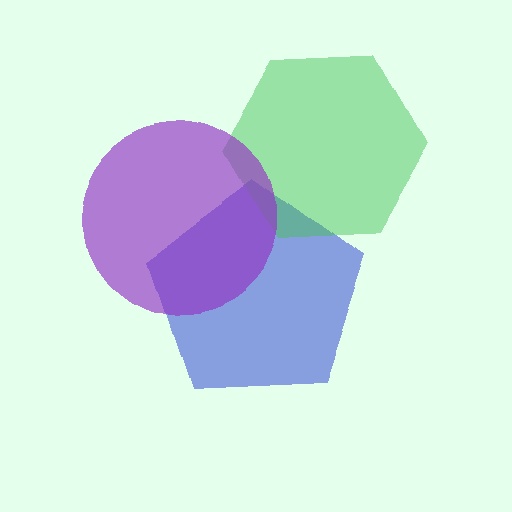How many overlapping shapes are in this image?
There are 3 overlapping shapes in the image.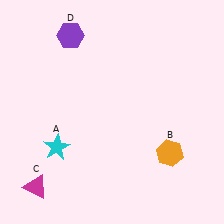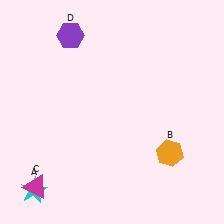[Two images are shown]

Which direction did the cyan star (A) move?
The cyan star (A) moved down.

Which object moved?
The cyan star (A) moved down.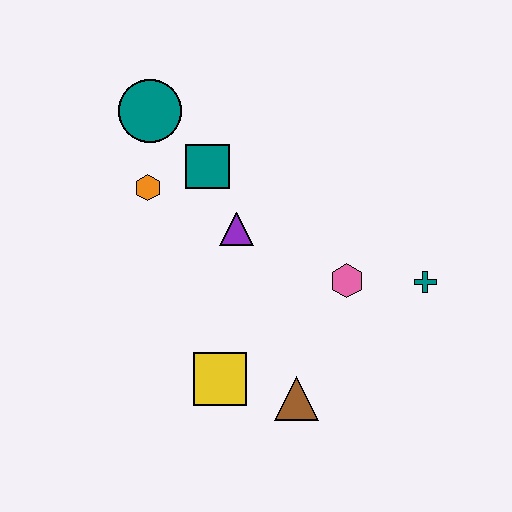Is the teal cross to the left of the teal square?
No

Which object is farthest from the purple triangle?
The teal cross is farthest from the purple triangle.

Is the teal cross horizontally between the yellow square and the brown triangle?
No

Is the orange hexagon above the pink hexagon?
Yes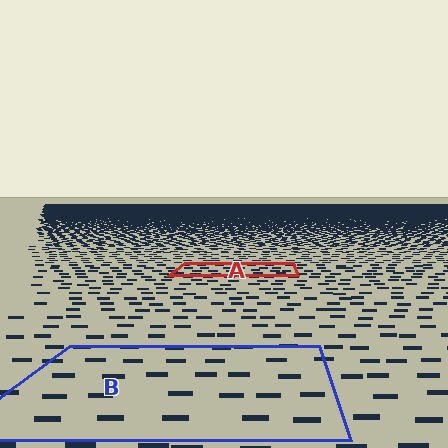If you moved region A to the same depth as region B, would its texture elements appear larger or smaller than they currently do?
They would appear larger. At a closer depth, the same texture elements are projected at a bigger on-screen size.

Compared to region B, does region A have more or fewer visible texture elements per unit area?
Region A has more texture elements per unit area — they are packed more densely because it is farther away.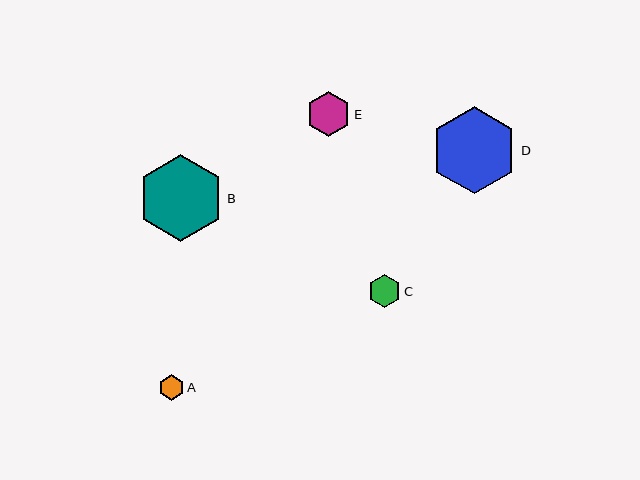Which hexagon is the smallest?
Hexagon A is the smallest with a size of approximately 26 pixels.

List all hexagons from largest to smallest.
From largest to smallest: D, B, E, C, A.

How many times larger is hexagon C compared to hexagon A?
Hexagon C is approximately 1.3 times the size of hexagon A.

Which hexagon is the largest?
Hexagon D is the largest with a size of approximately 87 pixels.